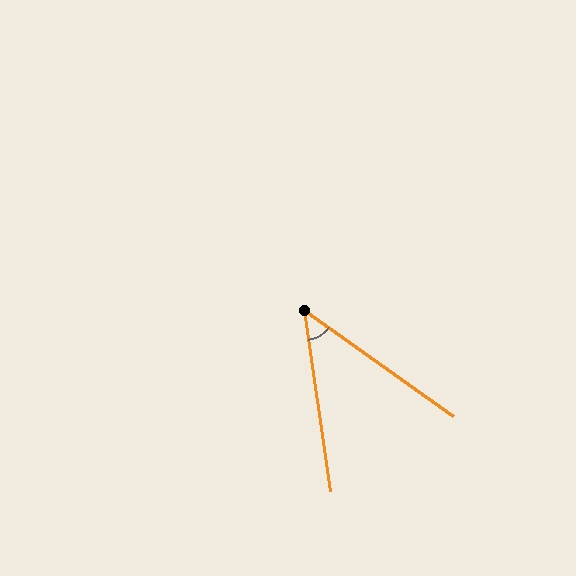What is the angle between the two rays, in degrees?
Approximately 47 degrees.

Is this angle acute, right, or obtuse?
It is acute.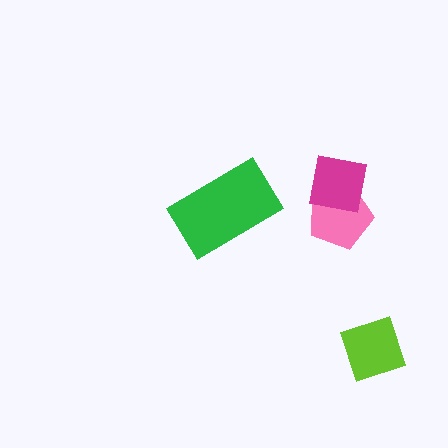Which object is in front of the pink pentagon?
The magenta square is in front of the pink pentagon.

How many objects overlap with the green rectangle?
0 objects overlap with the green rectangle.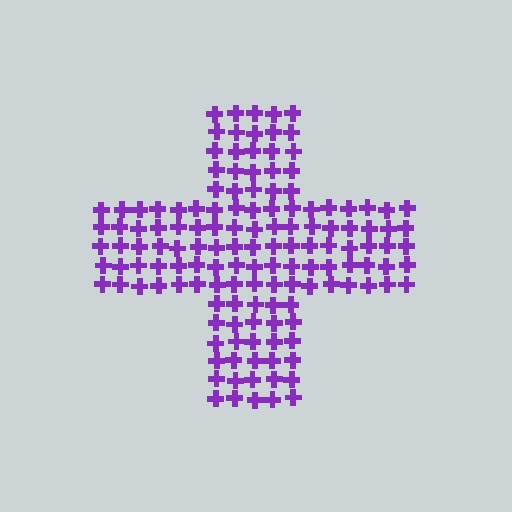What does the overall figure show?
The overall figure shows a cross.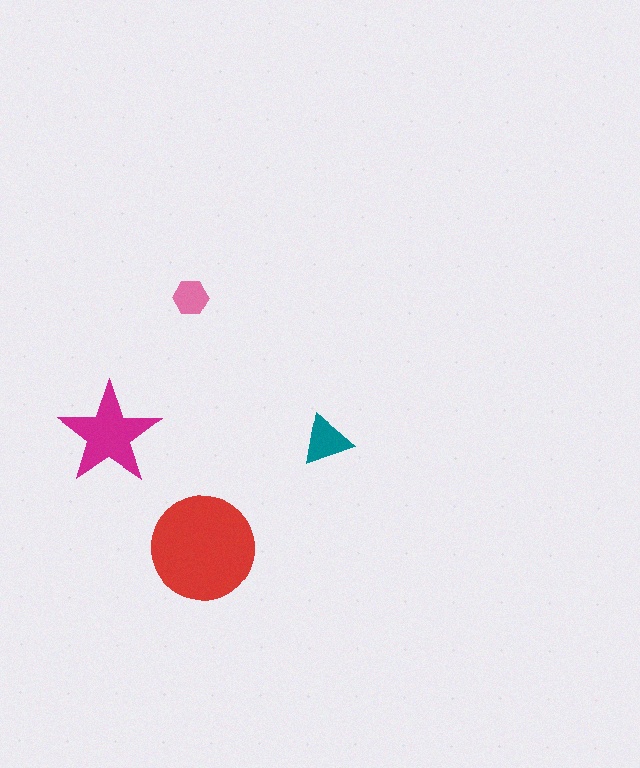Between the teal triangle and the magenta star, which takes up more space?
The magenta star.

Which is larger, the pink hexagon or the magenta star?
The magenta star.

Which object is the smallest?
The pink hexagon.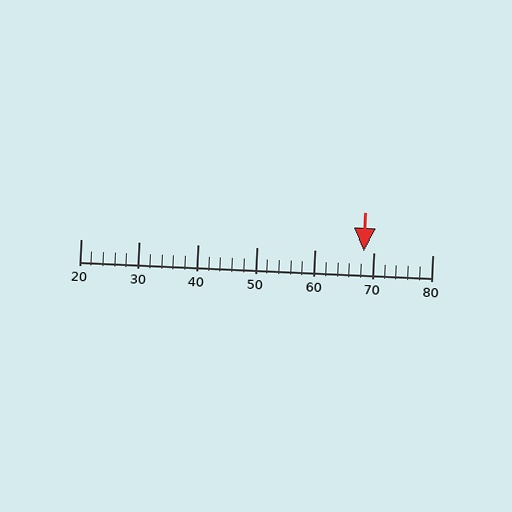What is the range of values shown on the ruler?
The ruler shows values from 20 to 80.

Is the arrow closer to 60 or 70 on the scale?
The arrow is closer to 70.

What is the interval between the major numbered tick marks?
The major tick marks are spaced 10 units apart.